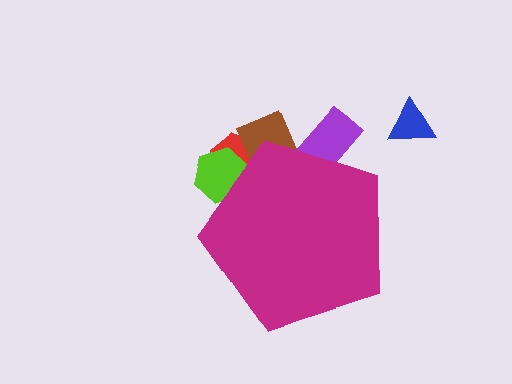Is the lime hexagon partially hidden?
Yes, the lime hexagon is partially hidden behind the magenta pentagon.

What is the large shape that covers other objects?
A magenta pentagon.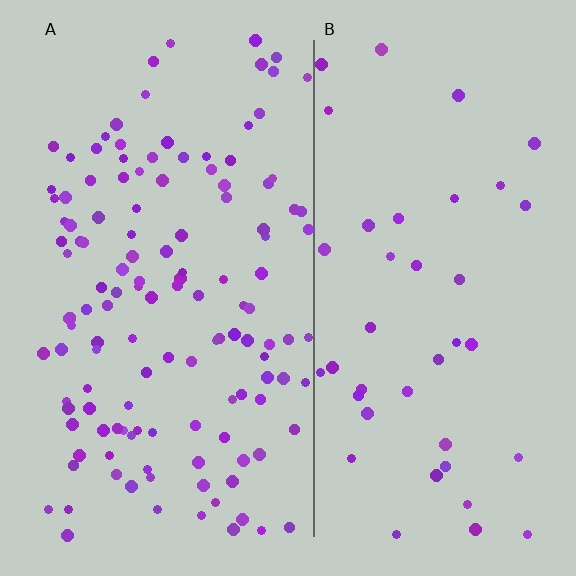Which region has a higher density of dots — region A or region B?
A (the left).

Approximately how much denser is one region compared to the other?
Approximately 3.2× — region A over region B.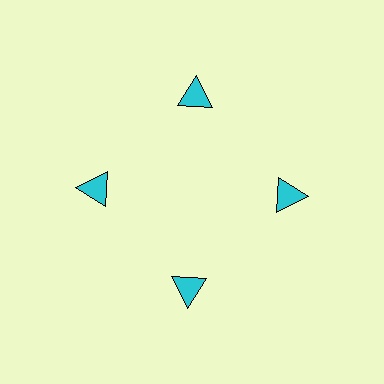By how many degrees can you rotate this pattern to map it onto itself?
The pattern maps onto itself every 90 degrees of rotation.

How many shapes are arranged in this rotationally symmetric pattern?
There are 4 shapes, arranged in 4 groups of 1.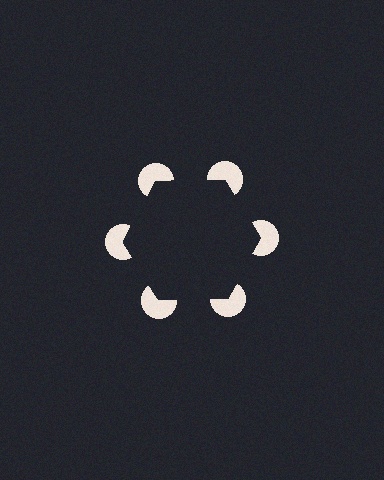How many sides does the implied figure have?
6 sides.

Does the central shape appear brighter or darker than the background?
It typically appears slightly darker than the background, even though no actual brightness change is drawn.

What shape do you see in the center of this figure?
An illusory hexagon — its edges are inferred from the aligned wedge cuts in the pac-man discs, not physically drawn.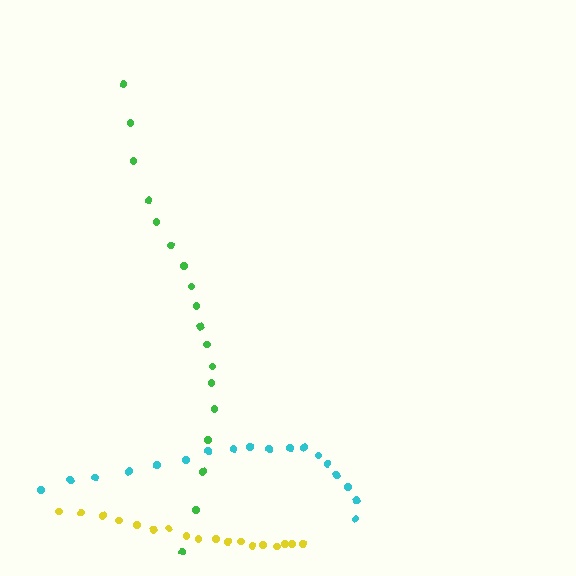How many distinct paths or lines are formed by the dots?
There are 3 distinct paths.